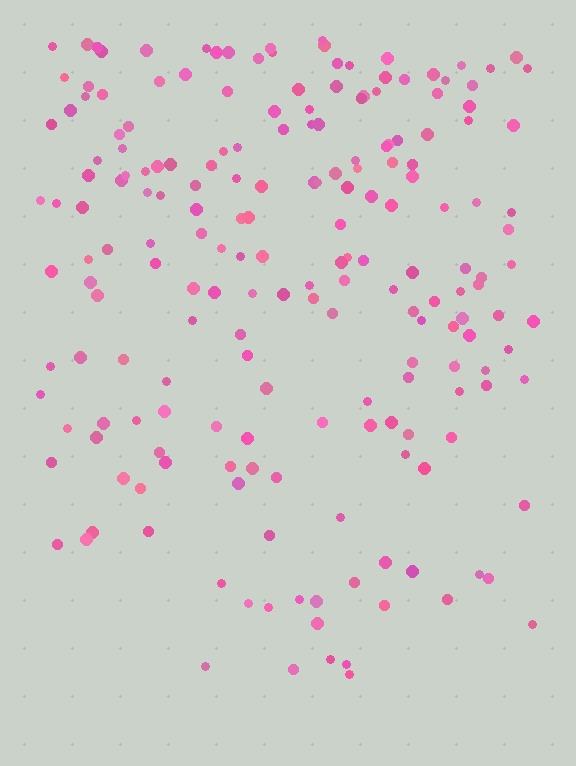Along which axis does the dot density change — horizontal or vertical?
Vertical.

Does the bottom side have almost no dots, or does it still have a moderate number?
Still a moderate number, just noticeably fewer than the top.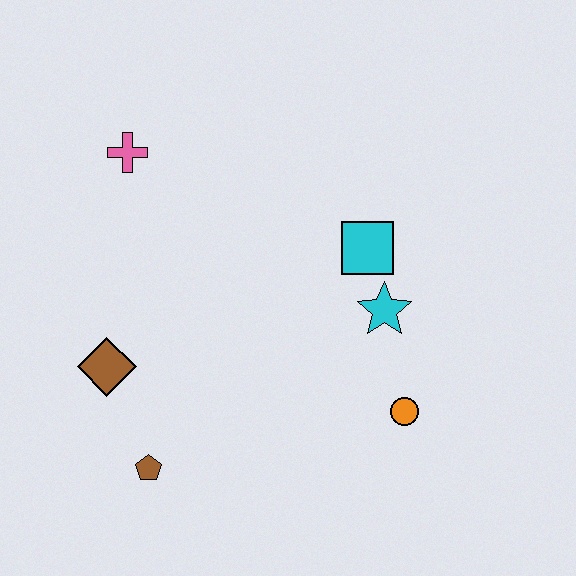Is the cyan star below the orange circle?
No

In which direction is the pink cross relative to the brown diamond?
The pink cross is above the brown diamond.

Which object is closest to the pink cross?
The brown diamond is closest to the pink cross.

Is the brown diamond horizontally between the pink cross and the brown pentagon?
No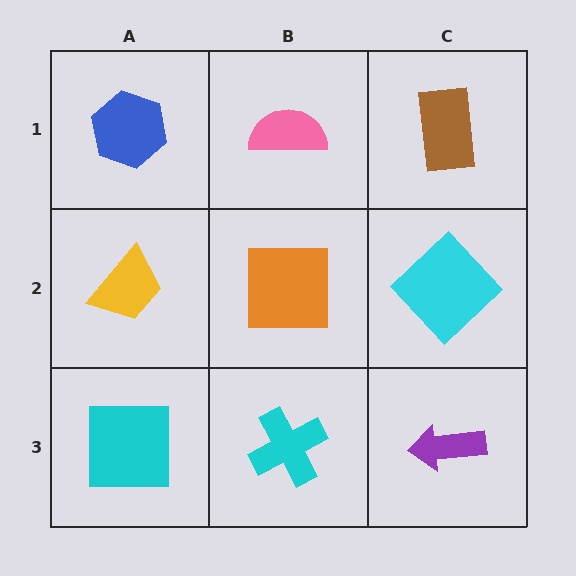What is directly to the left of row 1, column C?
A pink semicircle.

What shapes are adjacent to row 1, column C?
A cyan diamond (row 2, column C), a pink semicircle (row 1, column B).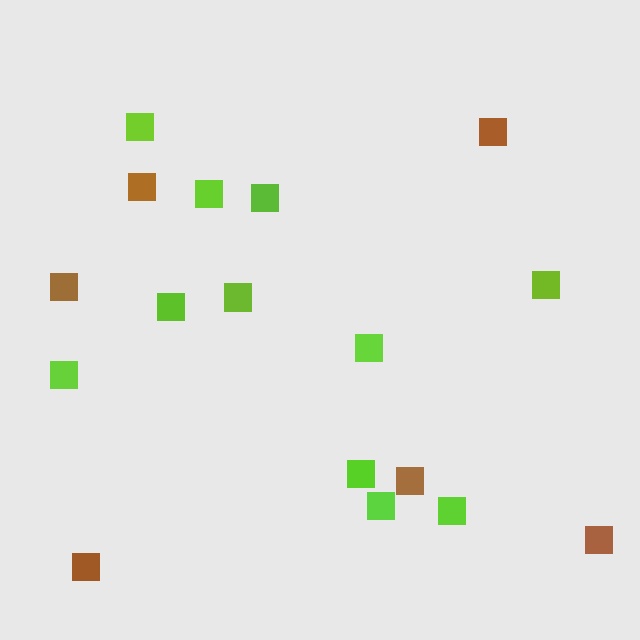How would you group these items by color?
There are 2 groups: one group of brown squares (6) and one group of lime squares (11).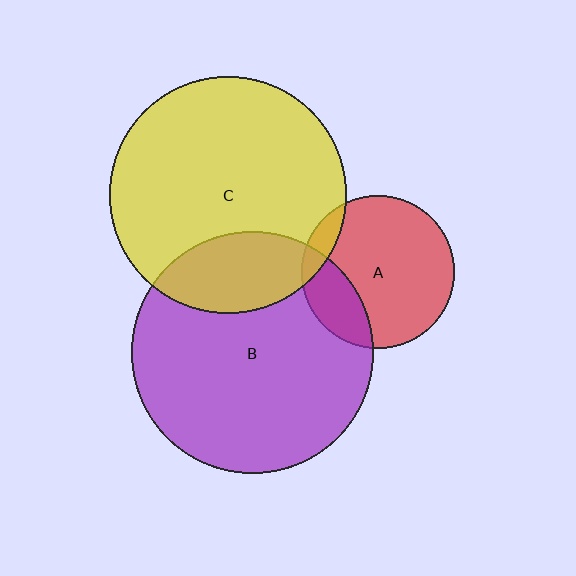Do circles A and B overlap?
Yes.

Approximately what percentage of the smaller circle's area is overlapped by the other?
Approximately 25%.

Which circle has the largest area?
Circle B (purple).